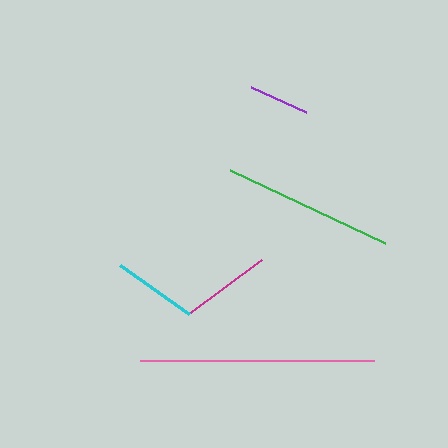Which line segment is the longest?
The pink line is the longest at approximately 234 pixels.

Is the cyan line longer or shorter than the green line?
The green line is longer than the cyan line.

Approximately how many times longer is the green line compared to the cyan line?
The green line is approximately 2.0 times the length of the cyan line.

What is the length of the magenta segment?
The magenta segment is approximately 92 pixels long.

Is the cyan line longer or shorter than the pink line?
The pink line is longer than the cyan line.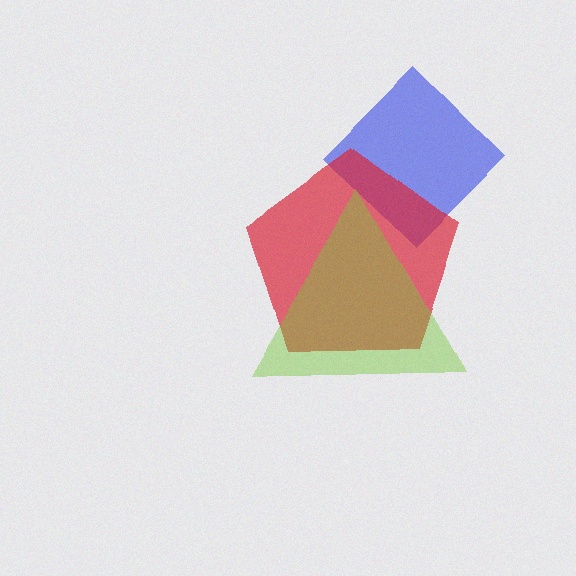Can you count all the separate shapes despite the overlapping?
Yes, there are 3 separate shapes.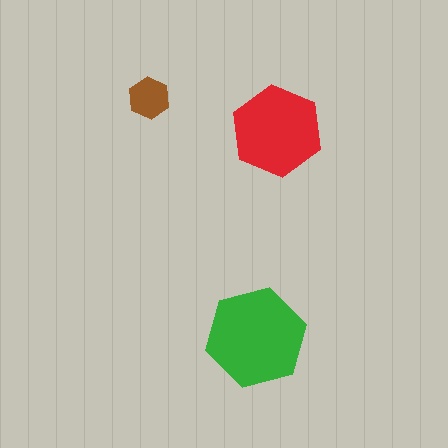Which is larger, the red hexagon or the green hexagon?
The green one.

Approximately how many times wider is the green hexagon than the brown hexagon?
About 2.5 times wider.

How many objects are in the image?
There are 3 objects in the image.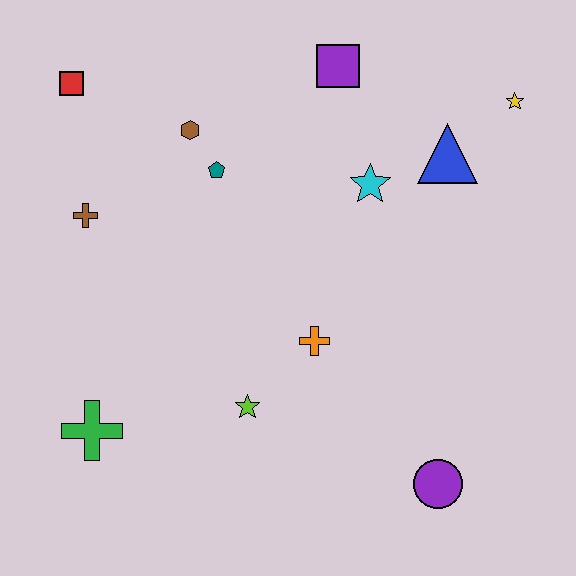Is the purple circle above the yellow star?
No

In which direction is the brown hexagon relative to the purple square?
The brown hexagon is to the left of the purple square.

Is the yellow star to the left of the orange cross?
No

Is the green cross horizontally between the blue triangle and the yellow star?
No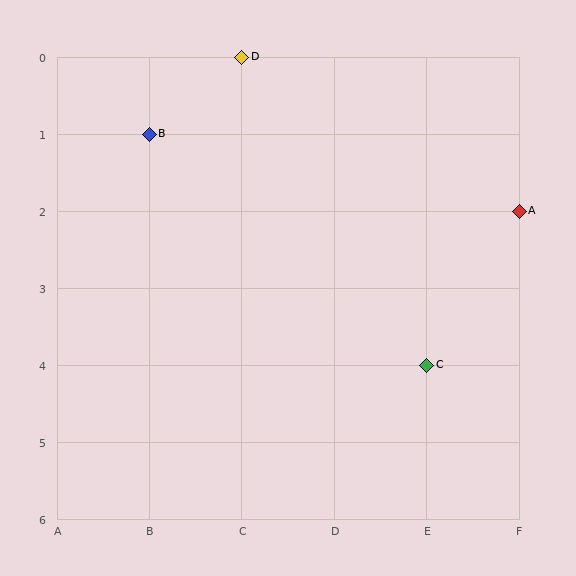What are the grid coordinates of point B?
Point B is at grid coordinates (B, 1).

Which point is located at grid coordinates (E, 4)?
Point C is at (E, 4).